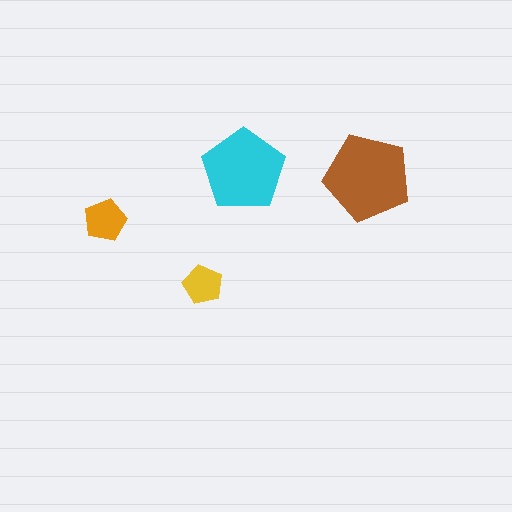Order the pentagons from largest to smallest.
the brown one, the cyan one, the orange one, the yellow one.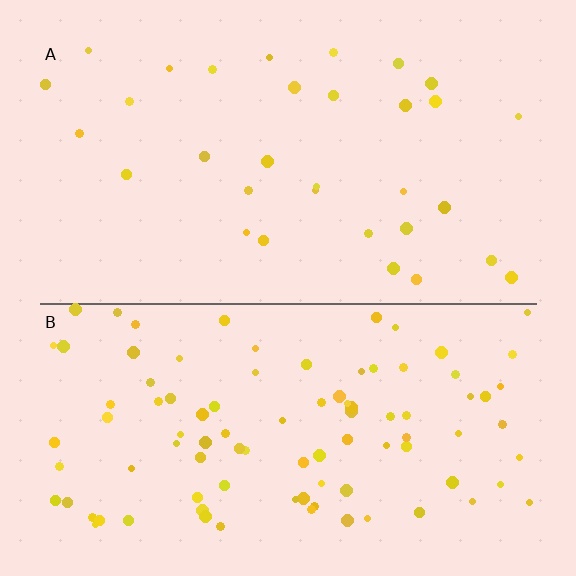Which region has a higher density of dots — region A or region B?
B (the bottom).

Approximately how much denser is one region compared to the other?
Approximately 3.0× — region B over region A.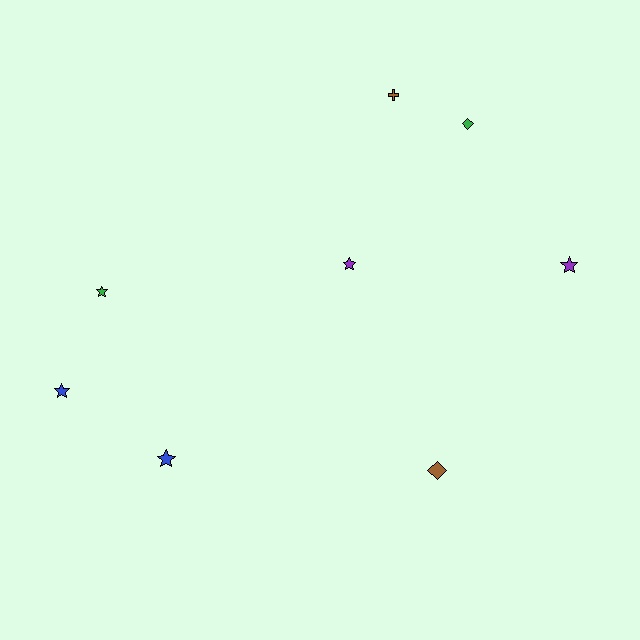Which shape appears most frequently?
Star, with 5 objects.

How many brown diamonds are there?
There is 1 brown diamond.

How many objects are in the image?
There are 8 objects.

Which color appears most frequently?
Green, with 2 objects.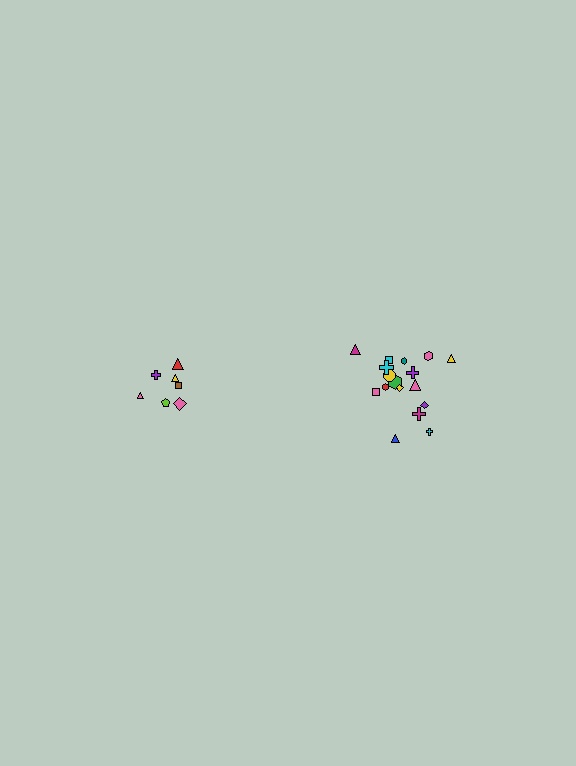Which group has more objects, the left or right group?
The right group.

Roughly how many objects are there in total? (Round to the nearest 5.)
Roughly 25 objects in total.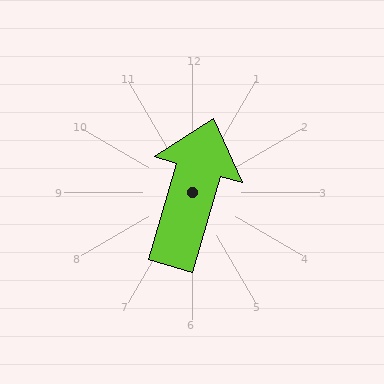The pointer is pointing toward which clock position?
Roughly 1 o'clock.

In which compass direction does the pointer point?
North.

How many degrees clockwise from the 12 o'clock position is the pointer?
Approximately 16 degrees.